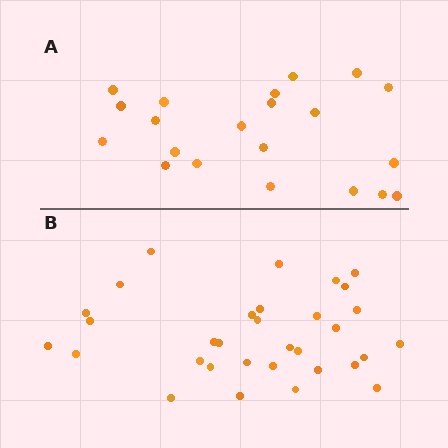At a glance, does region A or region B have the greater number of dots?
Region B (the bottom region) has more dots.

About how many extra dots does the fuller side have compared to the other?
Region B has roughly 12 or so more dots than region A.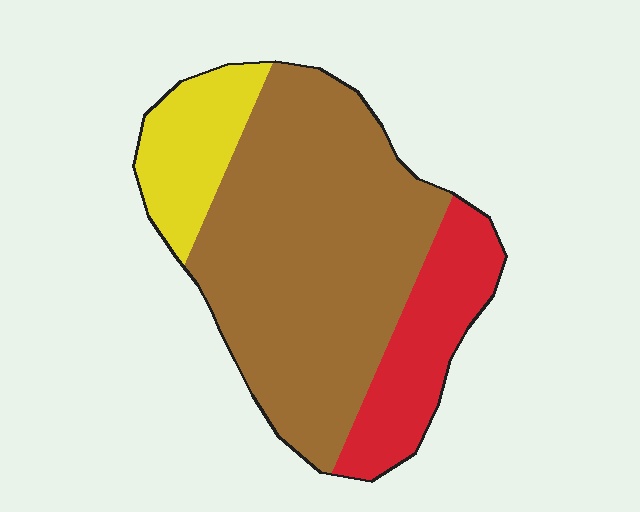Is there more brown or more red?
Brown.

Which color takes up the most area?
Brown, at roughly 65%.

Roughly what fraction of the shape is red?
Red takes up about one fifth (1/5) of the shape.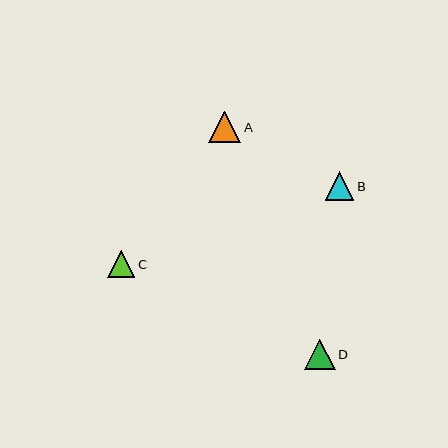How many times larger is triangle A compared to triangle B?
Triangle A is approximately 1.1 times the size of triangle B.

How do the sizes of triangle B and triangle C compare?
Triangle B and triangle C are approximately the same size.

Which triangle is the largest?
Triangle A is the largest with a size of approximately 32 pixels.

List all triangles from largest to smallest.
From largest to smallest: A, D, B, C.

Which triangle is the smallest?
Triangle C is the smallest with a size of approximately 27 pixels.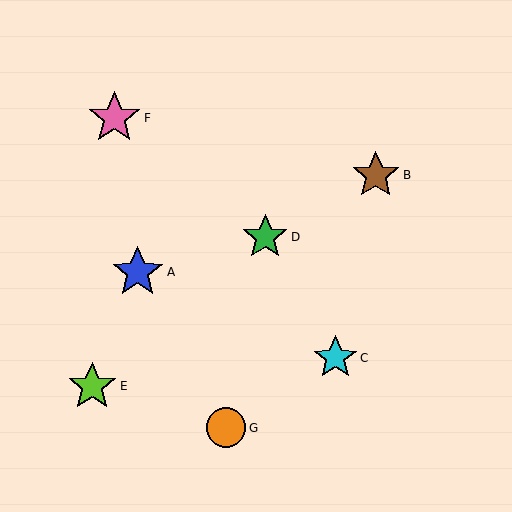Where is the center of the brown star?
The center of the brown star is at (376, 175).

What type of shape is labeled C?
Shape C is a cyan star.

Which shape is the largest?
The pink star (labeled F) is the largest.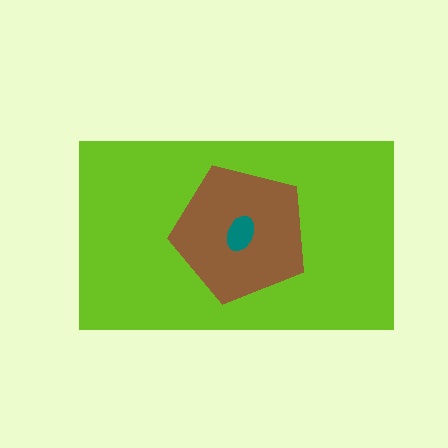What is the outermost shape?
The lime rectangle.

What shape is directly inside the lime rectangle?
The brown pentagon.